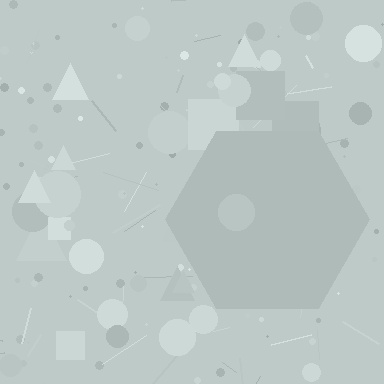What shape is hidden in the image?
A hexagon is hidden in the image.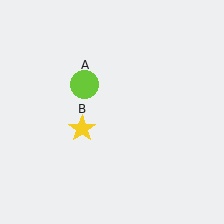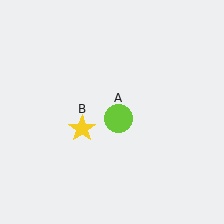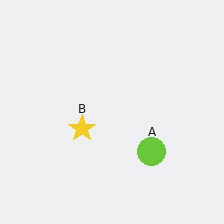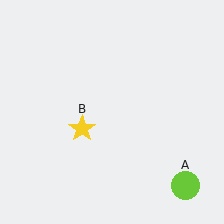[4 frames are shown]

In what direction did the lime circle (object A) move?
The lime circle (object A) moved down and to the right.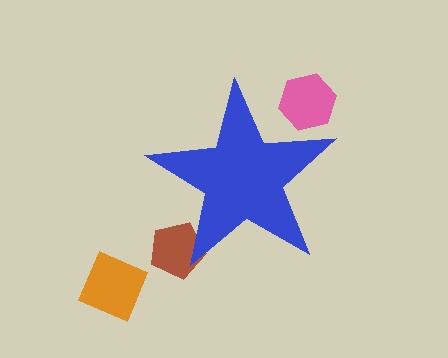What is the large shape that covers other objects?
A blue star.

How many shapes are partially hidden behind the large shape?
2 shapes are partially hidden.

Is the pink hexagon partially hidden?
Yes, the pink hexagon is partially hidden behind the blue star.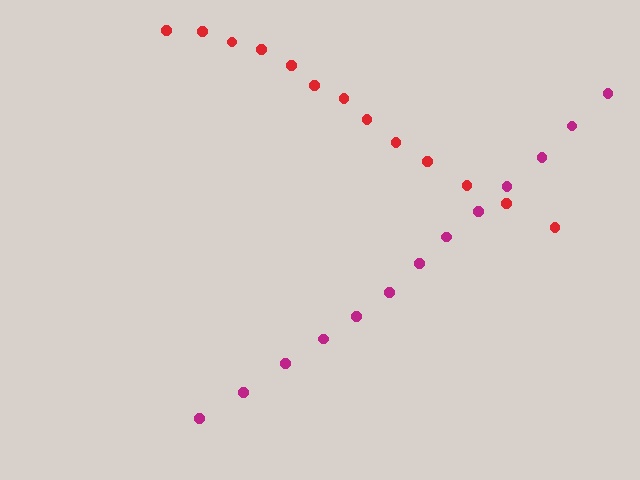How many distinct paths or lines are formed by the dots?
There are 2 distinct paths.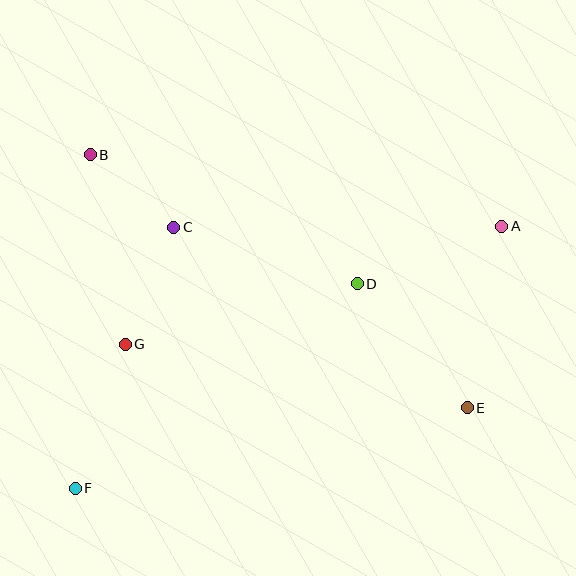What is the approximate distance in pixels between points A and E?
The distance between A and E is approximately 185 pixels.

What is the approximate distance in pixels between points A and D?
The distance between A and D is approximately 156 pixels.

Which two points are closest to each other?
Points B and C are closest to each other.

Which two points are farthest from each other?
Points A and F are farthest from each other.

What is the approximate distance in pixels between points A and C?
The distance between A and C is approximately 328 pixels.